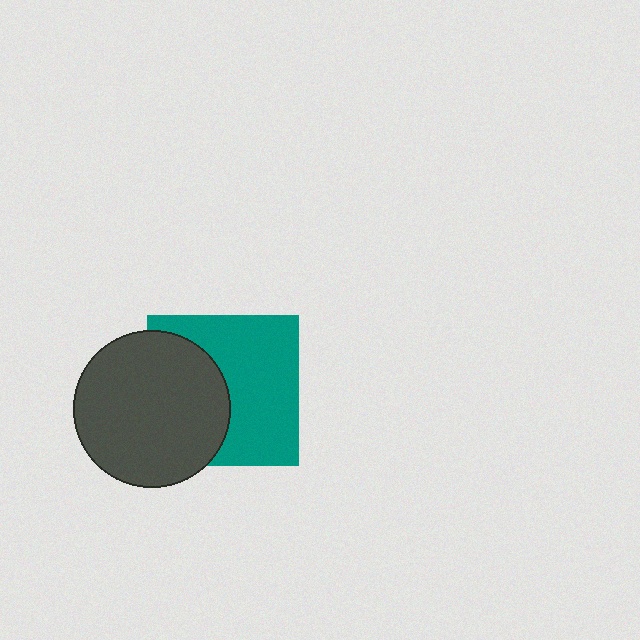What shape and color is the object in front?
The object in front is a dark gray circle.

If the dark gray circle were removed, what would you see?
You would see the complete teal square.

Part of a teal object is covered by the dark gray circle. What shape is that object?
It is a square.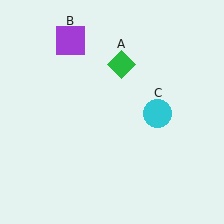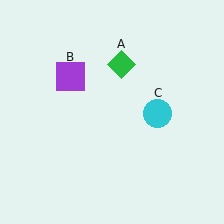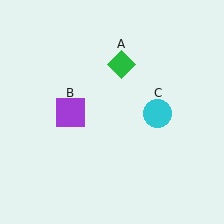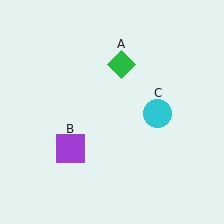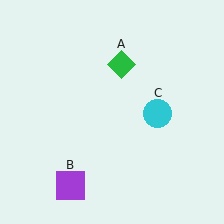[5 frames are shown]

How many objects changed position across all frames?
1 object changed position: purple square (object B).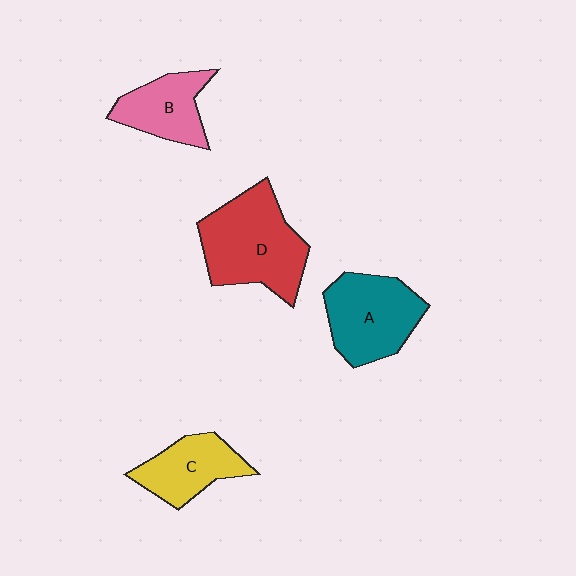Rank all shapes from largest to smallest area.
From largest to smallest: D (red), A (teal), C (yellow), B (pink).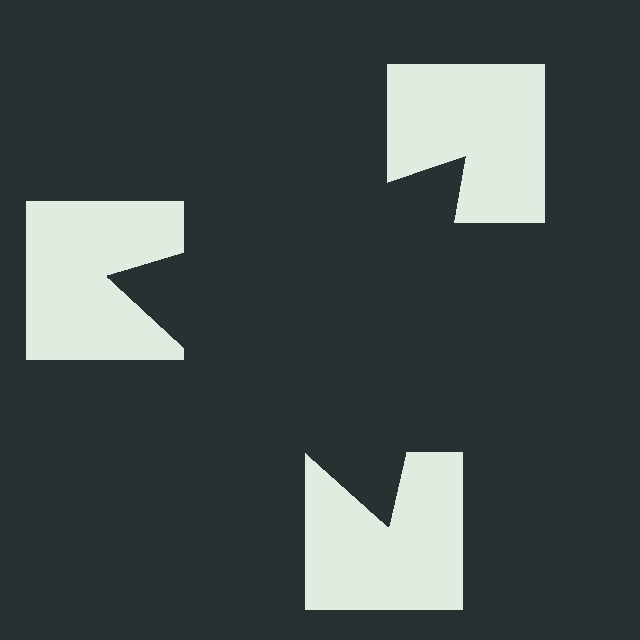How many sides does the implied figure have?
3 sides.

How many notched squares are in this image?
There are 3 — one at each vertex of the illusory triangle.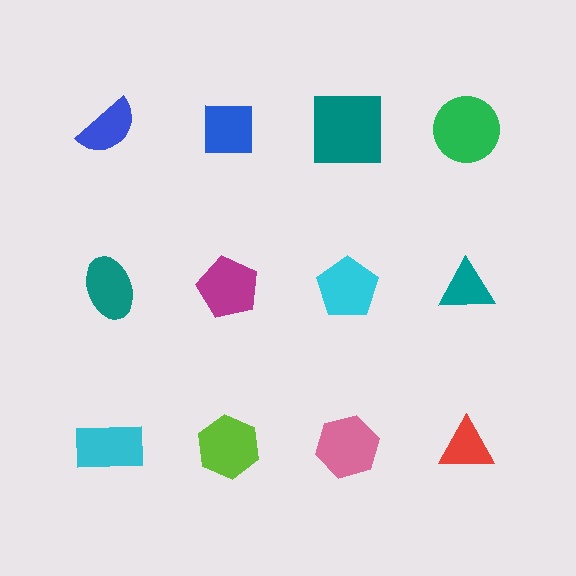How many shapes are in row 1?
4 shapes.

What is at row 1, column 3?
A teal square.